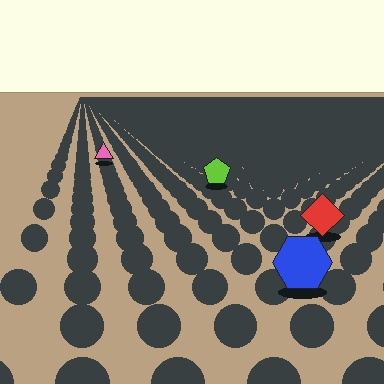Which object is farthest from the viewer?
The pink triangle is farthest from the viewer. It appears smaller and the ground texture around it is denser.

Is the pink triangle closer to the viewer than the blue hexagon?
No. The blue hexagon is closer — you can tell from the texture gradient: the ground texture is coarser near it.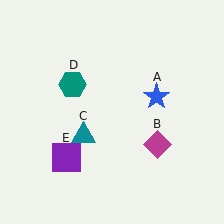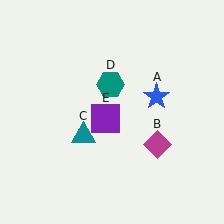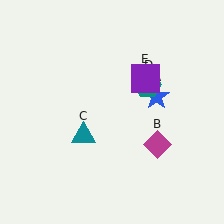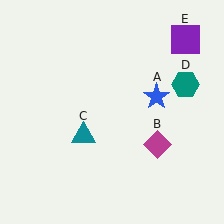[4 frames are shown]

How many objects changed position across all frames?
2 objects changed position: teal hexagon (object D), purple square (object E).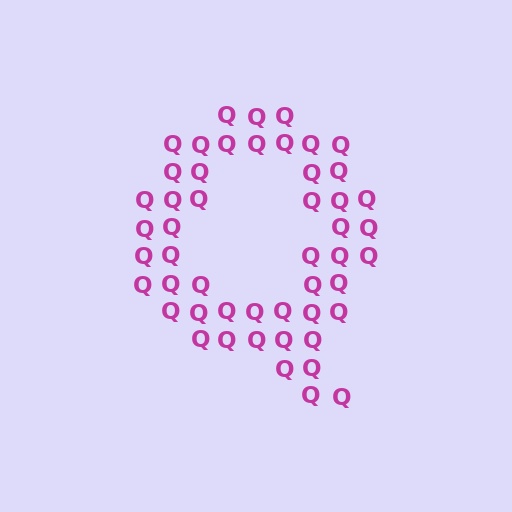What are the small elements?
The small elements are letter Q's.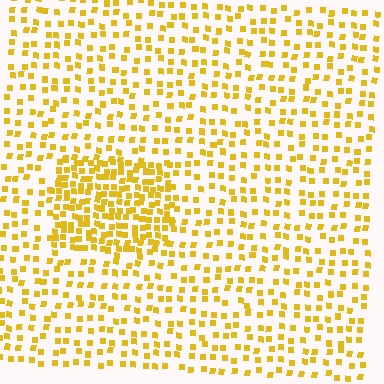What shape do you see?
I see a rectangle.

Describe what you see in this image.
The image contains small yellow elements arranged at two different densities. A rectangle-shaped region is visible where the elements are more densely packed than the surrounding area.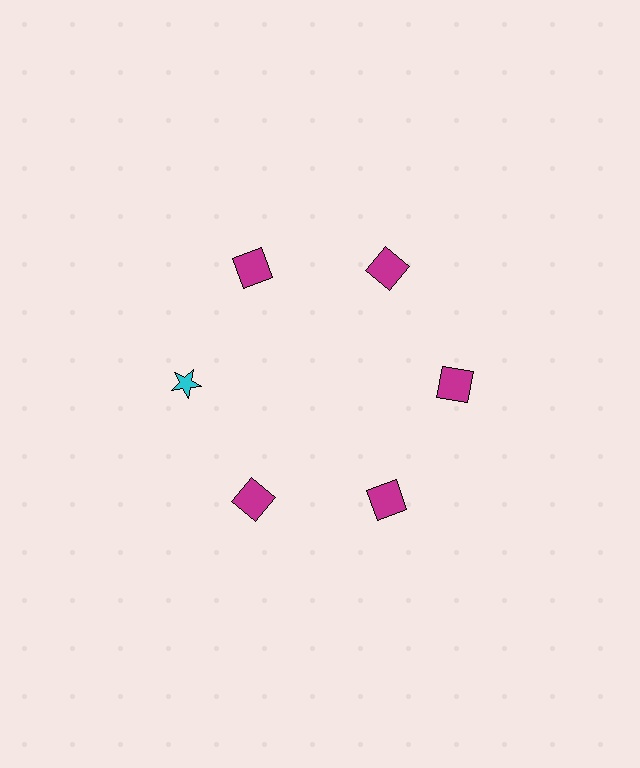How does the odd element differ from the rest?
It differs in both color (cyan instead of magenta) and shape (star instead of square).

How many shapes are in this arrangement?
There are 6 shapes arranged in a ring pattern.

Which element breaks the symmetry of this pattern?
The cyan star at roughly the 9 o'clock position breaks the symmetry. All other shapes are magenta squares.